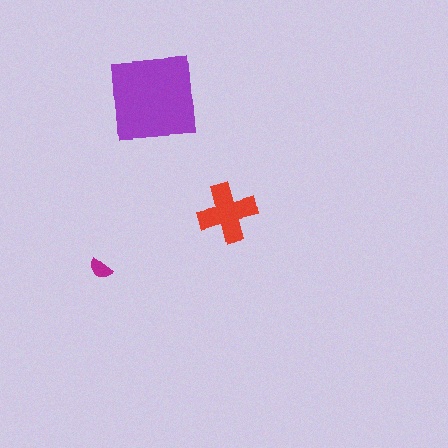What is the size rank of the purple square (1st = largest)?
1st.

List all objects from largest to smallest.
The purple square, the red cross, the magenta semicircle.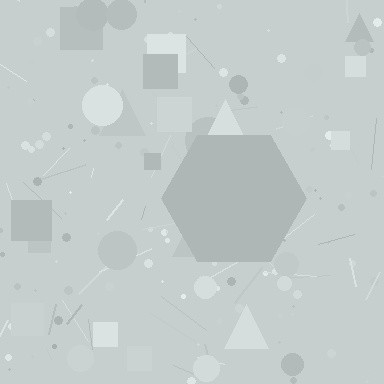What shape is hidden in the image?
A hexagon is hidden in the image.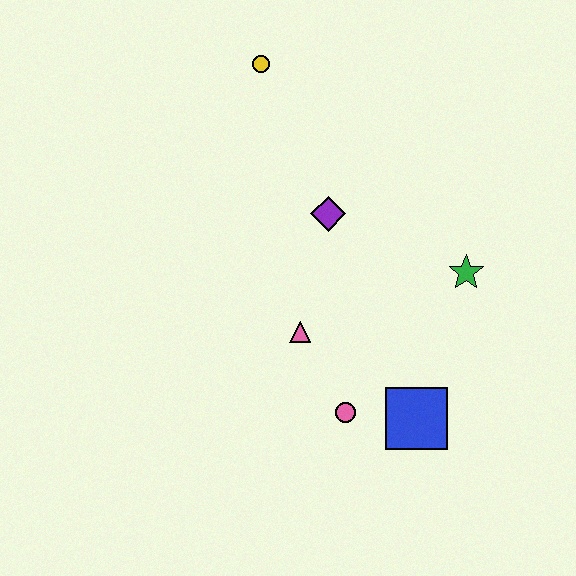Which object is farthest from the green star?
The yellow circle is farthest from the green star.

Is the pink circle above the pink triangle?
No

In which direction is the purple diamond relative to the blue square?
The purple diamond is above the blue square.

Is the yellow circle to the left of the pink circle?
Yes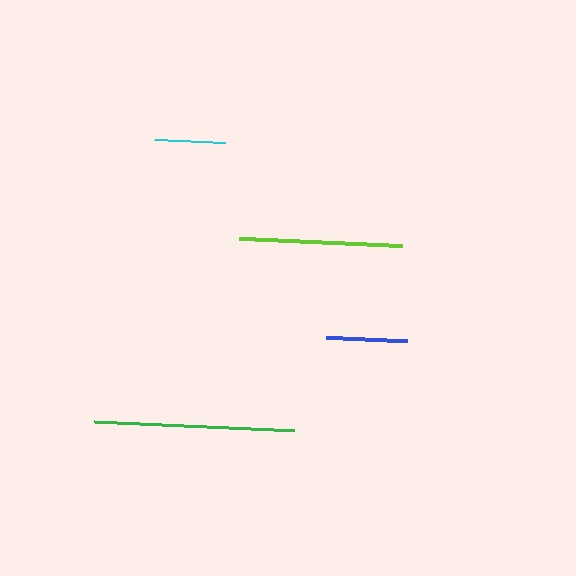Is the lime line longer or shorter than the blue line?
The lime line is longer than the blue line.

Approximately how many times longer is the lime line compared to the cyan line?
The lime line is approximately 2.3 times the length of the cyan line.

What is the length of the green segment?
The green segment is approximately 200 pixels long.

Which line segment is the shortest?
The cyan line is the shortest at approximately 71 pixels.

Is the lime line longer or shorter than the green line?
The green line is longer than the lime line.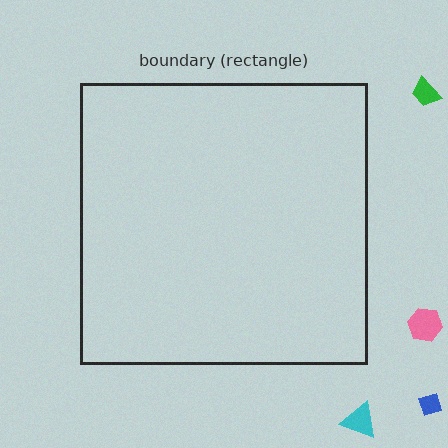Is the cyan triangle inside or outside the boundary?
Outside.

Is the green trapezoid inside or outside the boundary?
Outside.